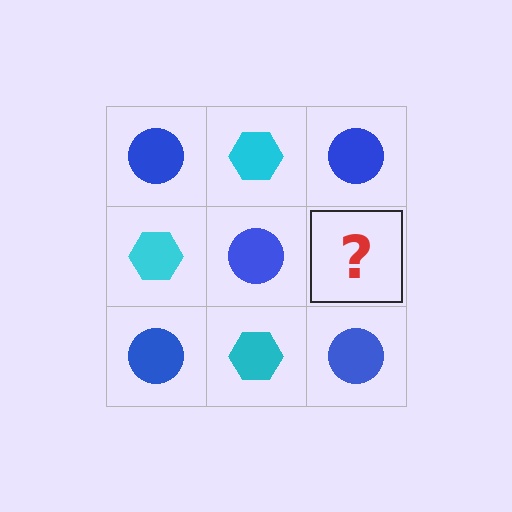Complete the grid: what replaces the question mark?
The question mark should be replaced with a cyan hexagon.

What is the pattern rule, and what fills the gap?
The rule is that it alternates blue circle and cyan hexagon in a checkerboard pattern. The gap should be filled with a cyan hexagon.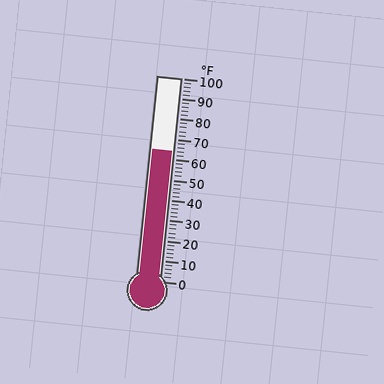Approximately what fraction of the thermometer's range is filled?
The thermometer is filled to approximately 65% of its range.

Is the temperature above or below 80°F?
The temperature is below 80°F.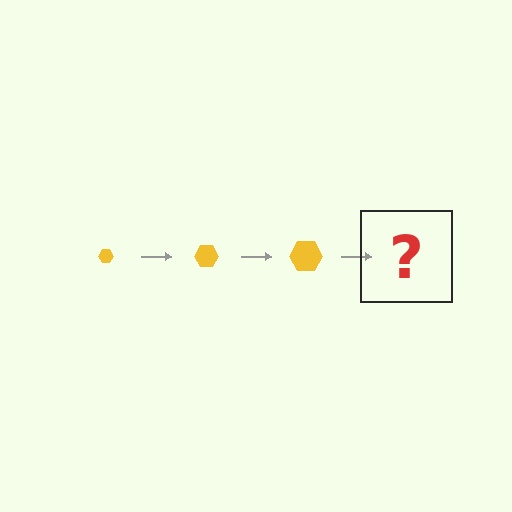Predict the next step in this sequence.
The next step is a yellow hexagon, larger than the previous one.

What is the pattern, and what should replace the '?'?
The pattern is that the hexagon gets progressively larger each step. The '?' should be a yellow hexagon, larger than the previous one.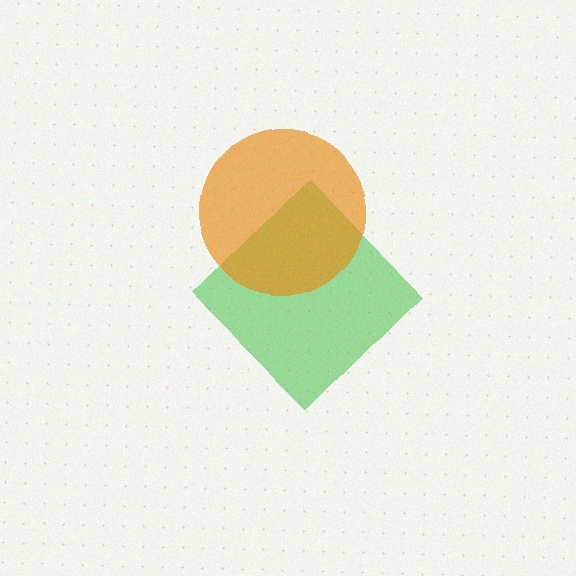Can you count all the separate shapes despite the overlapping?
Yes, there are 2 separate shapes.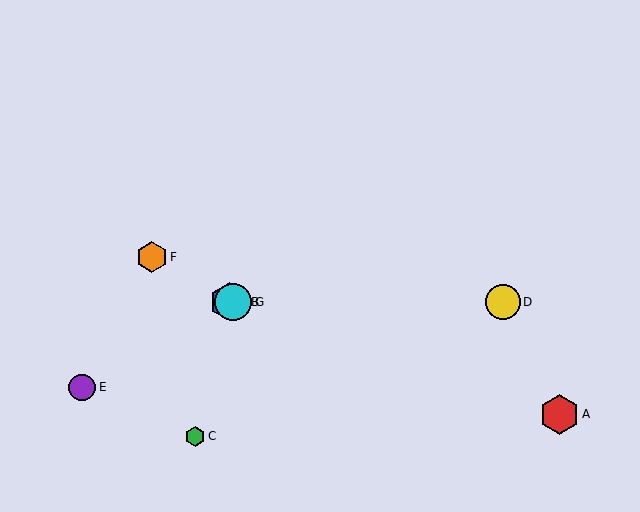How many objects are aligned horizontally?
3 objects (B, D, G) are aligned horizontally.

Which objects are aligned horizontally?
Objects B, D, G are aligned horizontally.